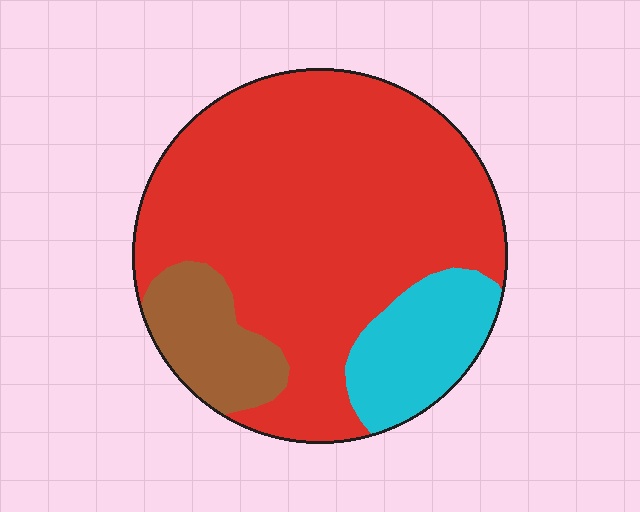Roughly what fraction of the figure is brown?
Brown covers around 10% of the figure.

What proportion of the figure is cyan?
Cyan takes up less than a quarter of the figure.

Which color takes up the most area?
Red, at roughly 75%.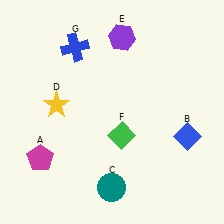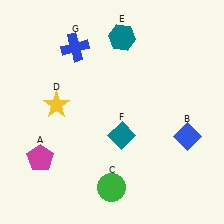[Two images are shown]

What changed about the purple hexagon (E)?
In Image 1, E is purple. In Image 2, it changed to teal.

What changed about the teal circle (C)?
In Image 1, C is teal. In Image 2, it changed to green.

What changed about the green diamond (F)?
In Image 1, F is green. In Image 2, it changed to teal.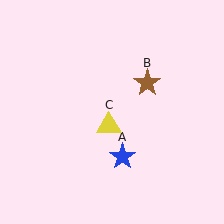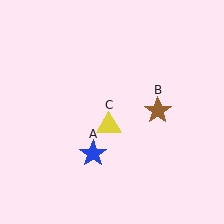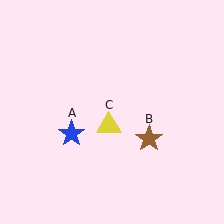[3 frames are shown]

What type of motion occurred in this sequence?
The blue star (object A), brown star (object B) rotated clockwise around the center of the scene.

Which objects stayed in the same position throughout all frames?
Yellow triangle (object C) remained stationary.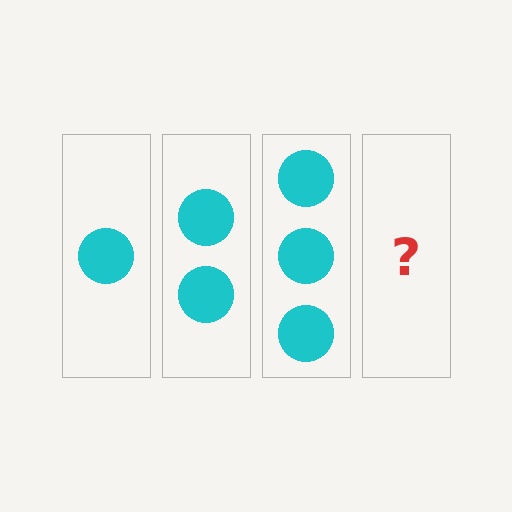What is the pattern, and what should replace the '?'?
The pattern is that each step adds one more circle. The '?' should be 4 circles.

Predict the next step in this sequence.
The next step is 4 circles.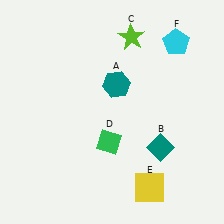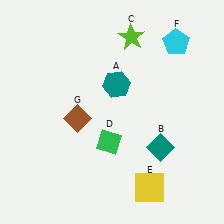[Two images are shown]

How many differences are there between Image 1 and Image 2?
There is 1 difference between the two images.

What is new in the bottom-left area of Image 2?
A brown diamond (G) was added in the bottom-left area of Image 2.